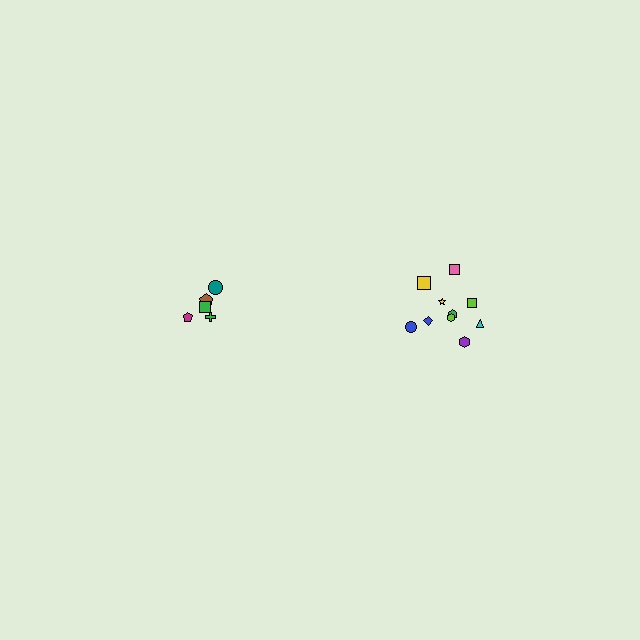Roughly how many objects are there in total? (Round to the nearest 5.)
Roughly 15 objects in total.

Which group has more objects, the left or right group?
The right group.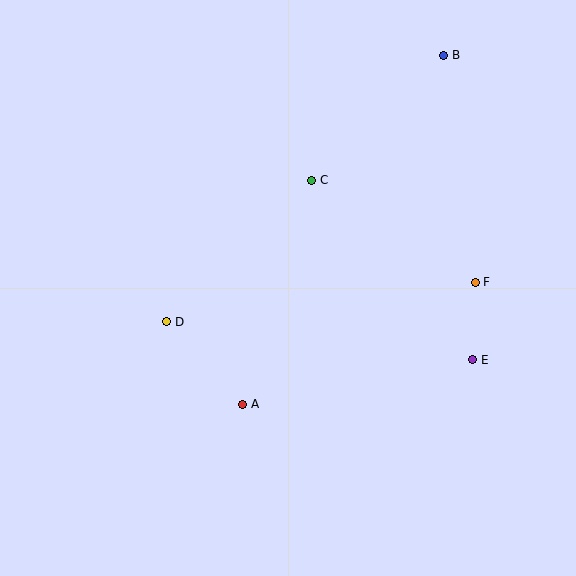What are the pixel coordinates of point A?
Point A is at (243, 404).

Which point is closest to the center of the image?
Point C at (312, 180) is closest to the center.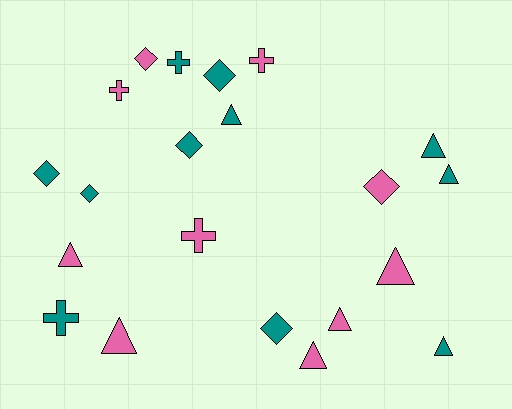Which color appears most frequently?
Teal, with 11 objects.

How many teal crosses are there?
There are 2 teal crosses.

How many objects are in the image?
There are 21 objects.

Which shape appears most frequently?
Triangle, with 9 objects.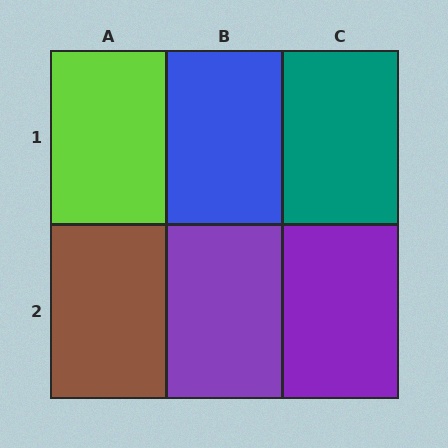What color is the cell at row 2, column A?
Brown.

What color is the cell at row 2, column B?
Purple.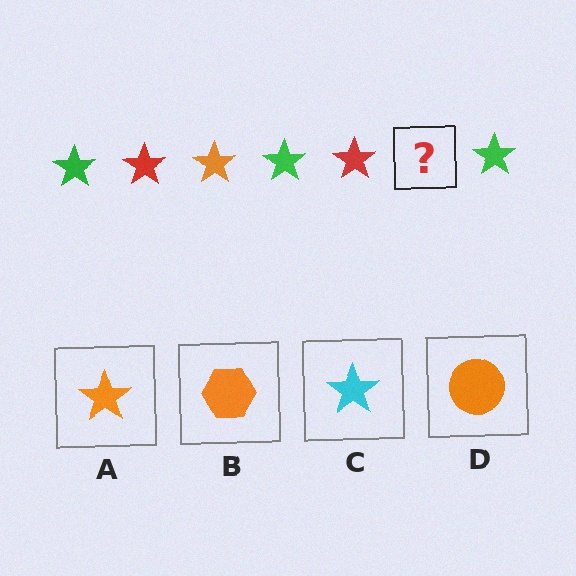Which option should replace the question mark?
Option A.